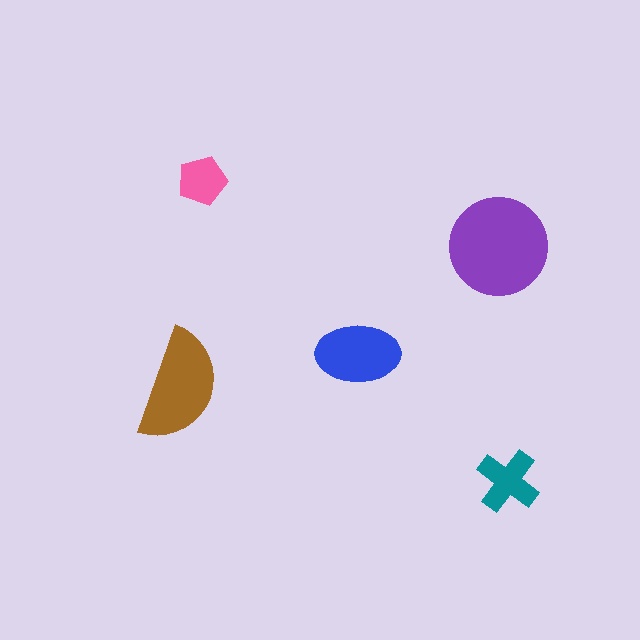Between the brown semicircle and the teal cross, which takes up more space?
The brown semicircle.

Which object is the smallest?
The pink pentagon.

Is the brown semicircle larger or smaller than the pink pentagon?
Larger.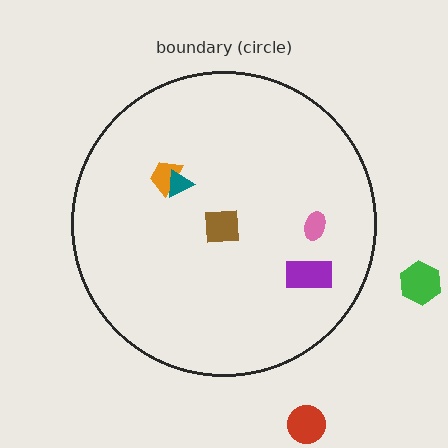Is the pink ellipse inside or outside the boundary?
Inside.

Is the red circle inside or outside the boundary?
Outside.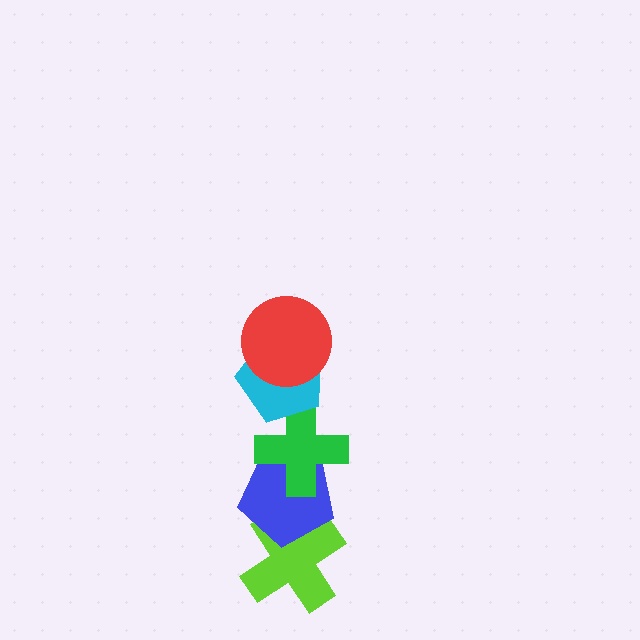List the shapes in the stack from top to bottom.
From top to bottom: the red circle, the cyan pentagon, the green cross, the blue pentagon, the lime cross.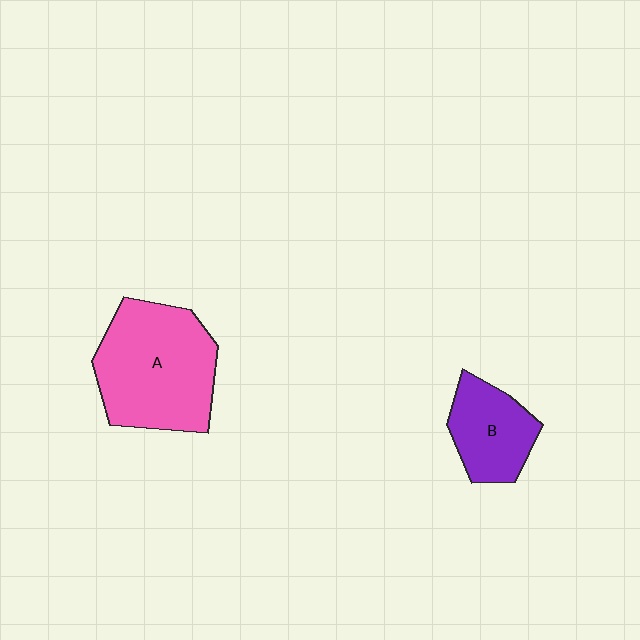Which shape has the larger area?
Shape A (pink).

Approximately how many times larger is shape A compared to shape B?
Approximately 1.9 times.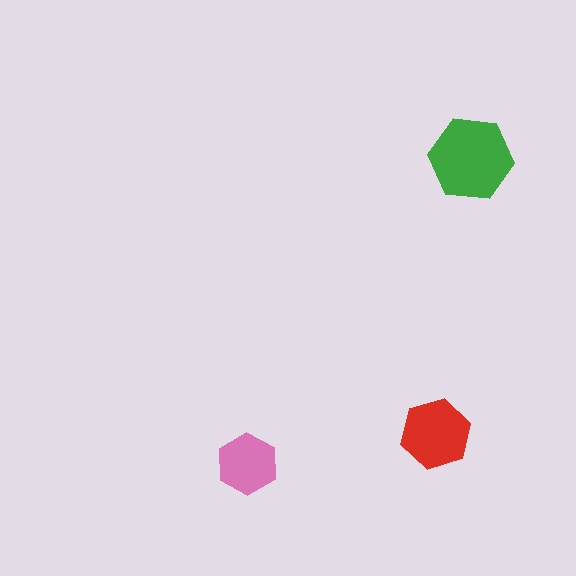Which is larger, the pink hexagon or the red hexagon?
The red one.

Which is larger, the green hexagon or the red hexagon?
The green one.